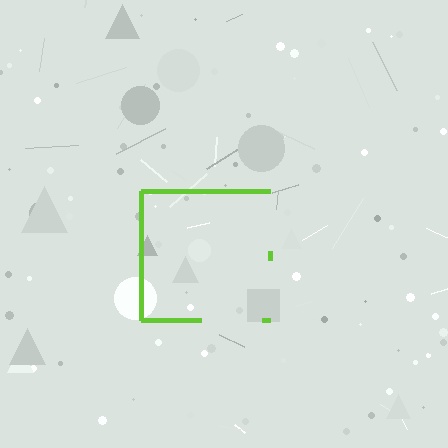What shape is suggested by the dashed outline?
The dashed outline suggests a square.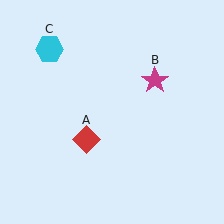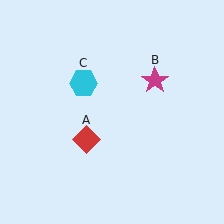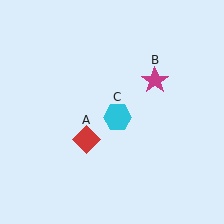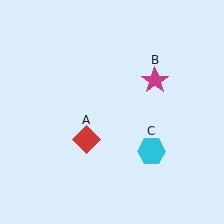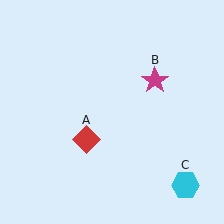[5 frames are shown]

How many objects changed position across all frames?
1 object changed position: cyan hexagon (object C).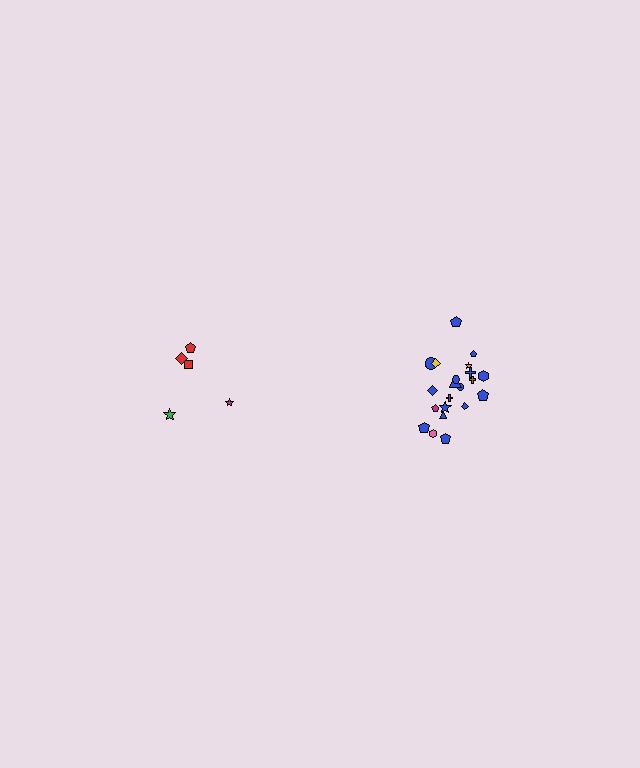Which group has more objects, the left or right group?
The right group.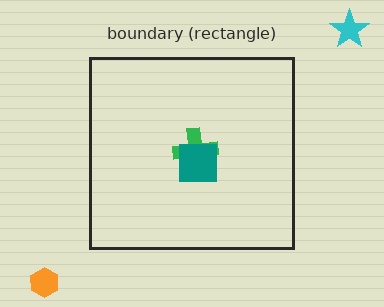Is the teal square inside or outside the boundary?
Inside.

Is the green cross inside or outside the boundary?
Inside.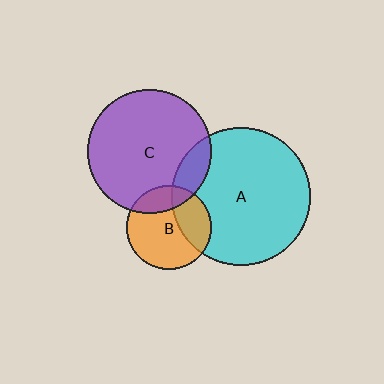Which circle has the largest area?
Circle A (cyan).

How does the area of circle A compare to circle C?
Approximately 1.3 times.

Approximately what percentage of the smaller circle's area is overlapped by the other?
Approximately 20%.